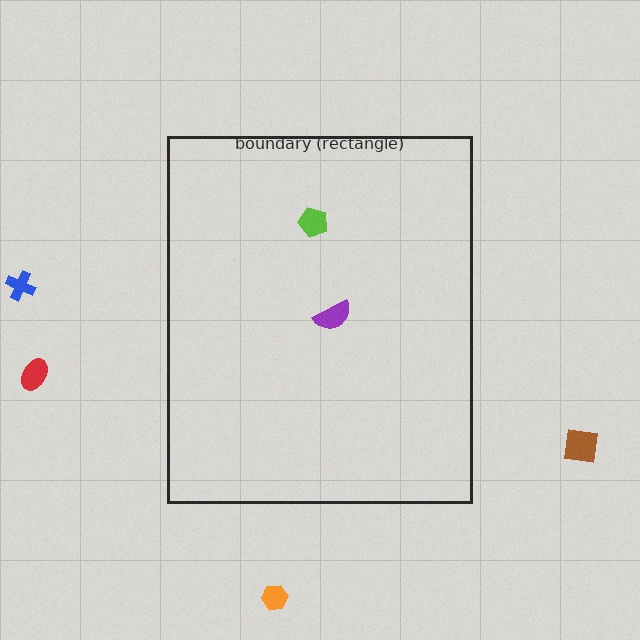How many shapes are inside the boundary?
2 inside, 4 outside.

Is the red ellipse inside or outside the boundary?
Outside.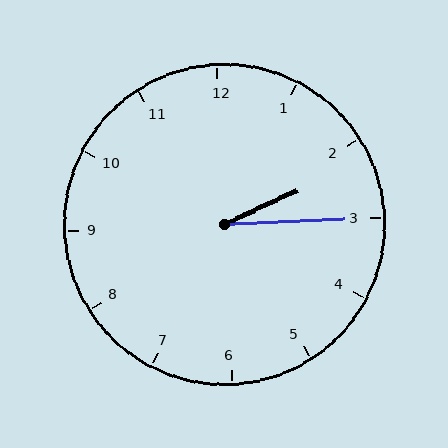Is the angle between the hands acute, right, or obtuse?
It is acute.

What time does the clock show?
2:15.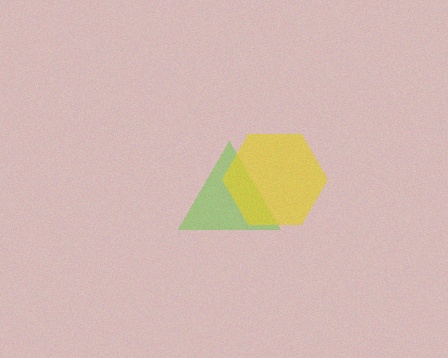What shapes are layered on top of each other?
The layered shapes are: a lime triangle, a yellow hexagon.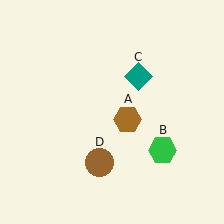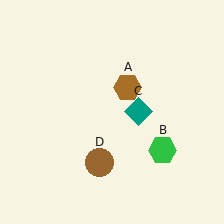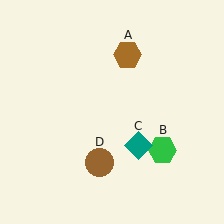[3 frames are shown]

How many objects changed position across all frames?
2 objects changed position: brown hexagon (object A), teal diamond (object C).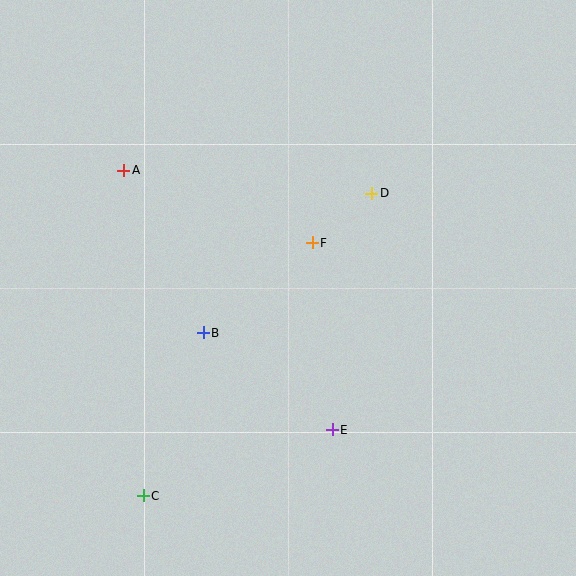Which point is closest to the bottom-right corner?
Point E is closest to the bottom-right corner.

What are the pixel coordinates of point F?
Point F is at (312, 243).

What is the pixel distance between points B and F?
The distance between B and F is 141 pixels.